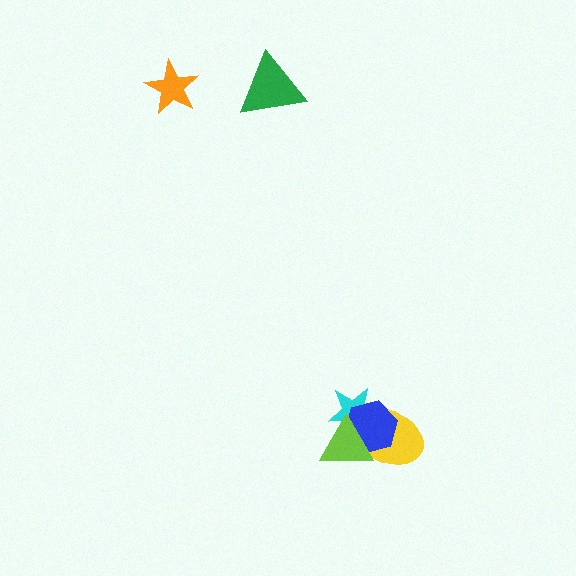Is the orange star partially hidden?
No, no other shape covers it.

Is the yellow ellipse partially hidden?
Yes, it is partially covered by another shape.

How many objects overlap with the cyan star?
3 objects overlap with the cyan star.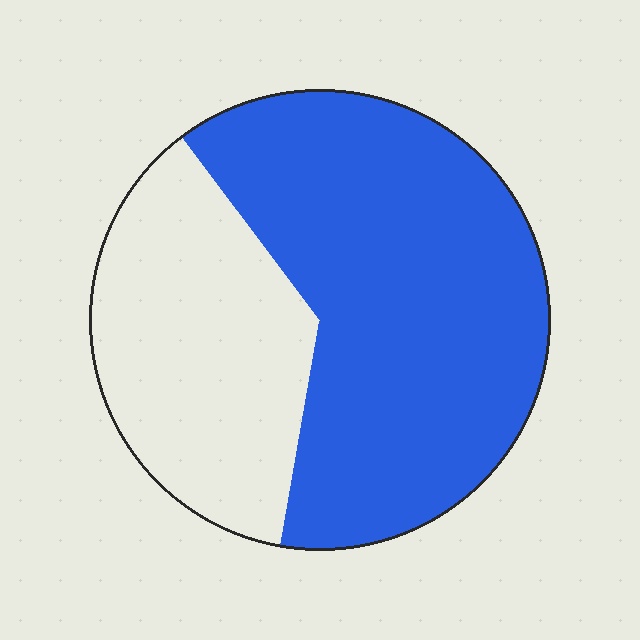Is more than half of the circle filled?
Yes.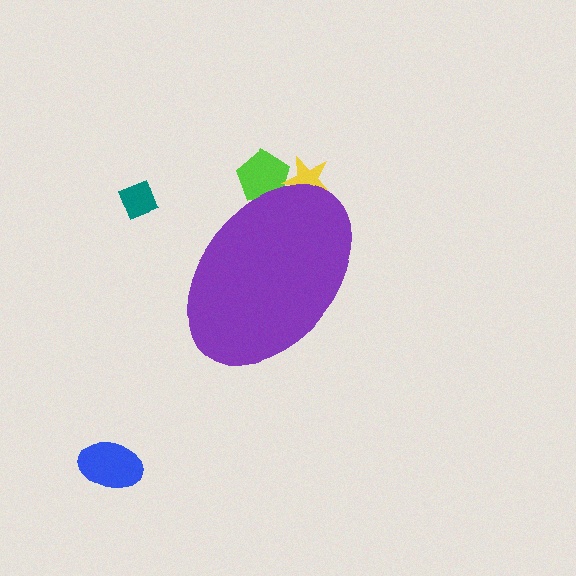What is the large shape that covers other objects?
A purple ellipse.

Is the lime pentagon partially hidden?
Yes, the lime pentagon is partially hidden behind the purple ellipse.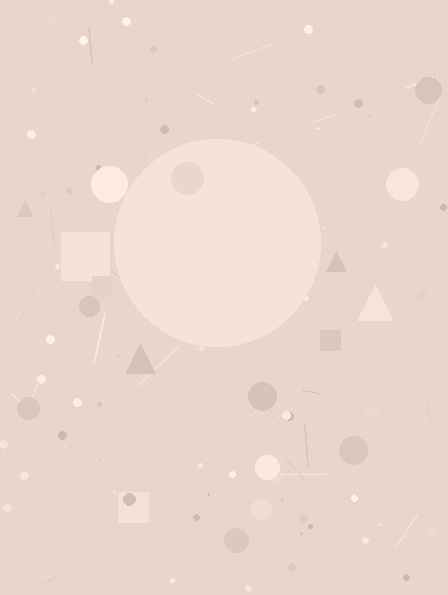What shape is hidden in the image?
A circle is hidden in the image.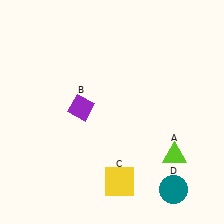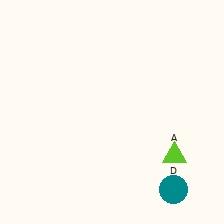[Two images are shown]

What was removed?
The purple diamond (B), the yellow square (C) were removed in Image 2.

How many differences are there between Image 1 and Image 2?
There are 2 differences between the two images.